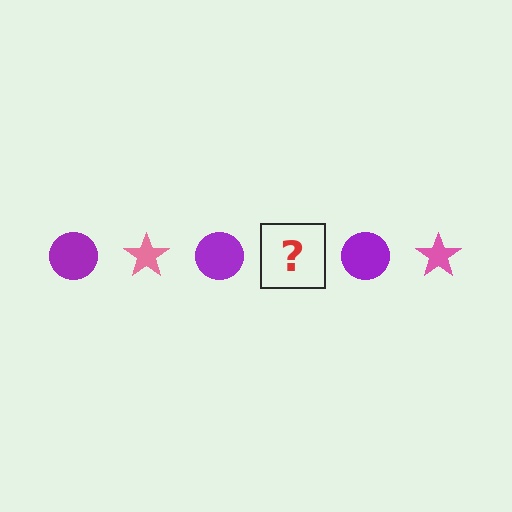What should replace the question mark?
The question mark should be replaced with a pink star.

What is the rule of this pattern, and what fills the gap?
The rule is that the pattern alternates between purple circle and pink star. The gap should be filled with a pink star.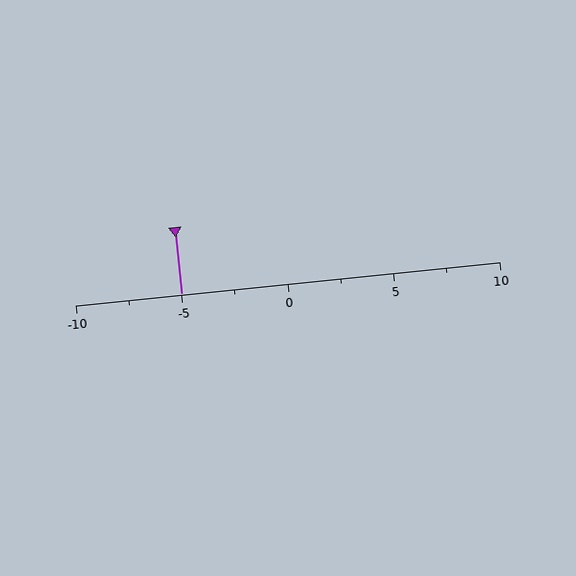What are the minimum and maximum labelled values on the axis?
The axis runs from -10 to 10.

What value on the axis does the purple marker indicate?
The marker indicates approximately -5.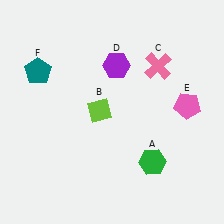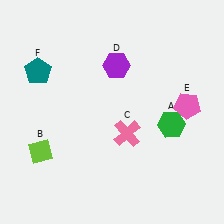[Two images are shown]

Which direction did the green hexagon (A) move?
The green hexagon (A) moved up.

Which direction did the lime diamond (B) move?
The lime diamond (B) moved left.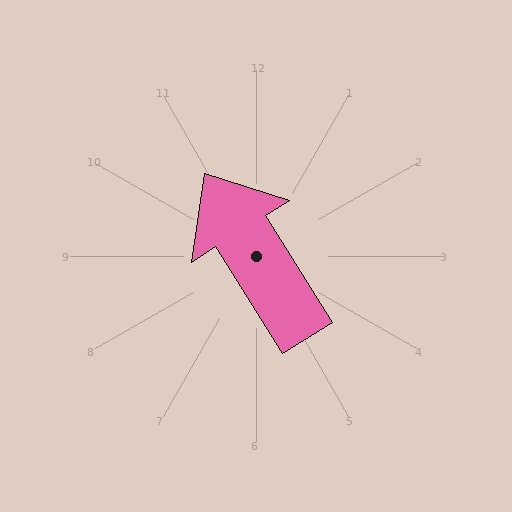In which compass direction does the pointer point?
Northwest.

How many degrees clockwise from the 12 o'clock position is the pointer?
Approximately 328 degrees.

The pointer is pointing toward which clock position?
Roughly 11 o'clock.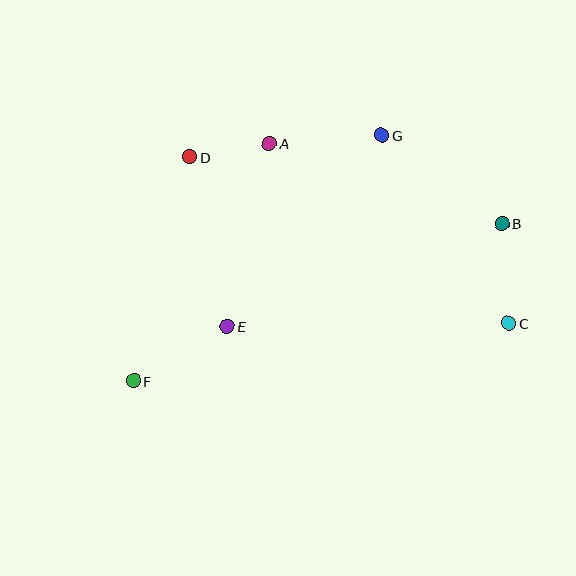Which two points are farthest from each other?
Points B and F are farthest from each other.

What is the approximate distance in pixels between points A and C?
The distance between A and C is approximately 299 pixels.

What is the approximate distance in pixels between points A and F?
The distance between A and F is approximately 274 pixels.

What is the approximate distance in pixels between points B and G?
The distance between B and G is approximately 149 pixels.